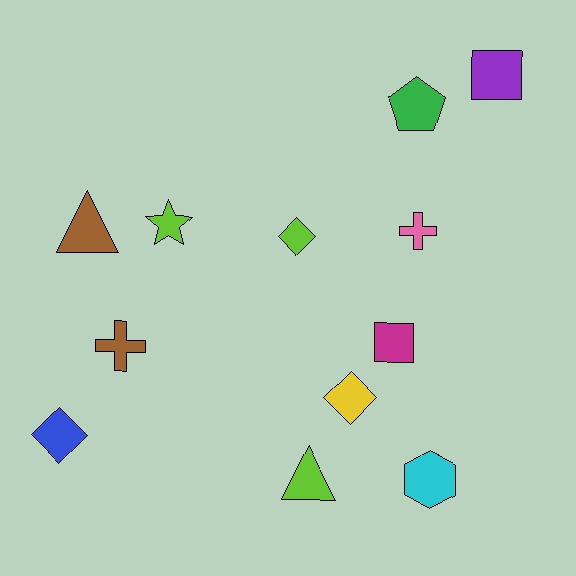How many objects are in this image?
There are 12 objects.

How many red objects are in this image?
There are no red objects.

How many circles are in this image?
There are no circles.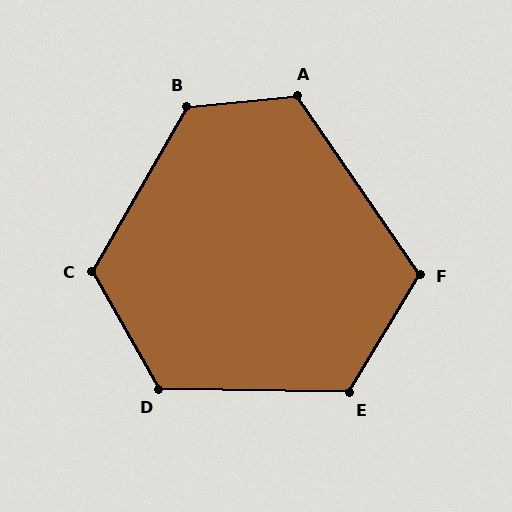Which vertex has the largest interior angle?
B, at approximately 125 degrees.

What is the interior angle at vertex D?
Approximately 120 degrees (obtuse).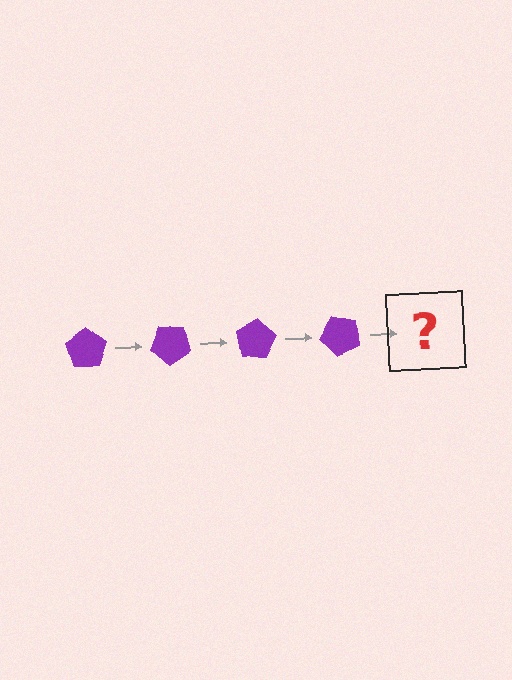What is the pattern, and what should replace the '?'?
The pattern is that the pentagon rotates 40 degrees each step. The '?' should be a purple pentagon rotated 160 degrees.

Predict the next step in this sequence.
The next step is a purple pentagon rotated 160 degrees.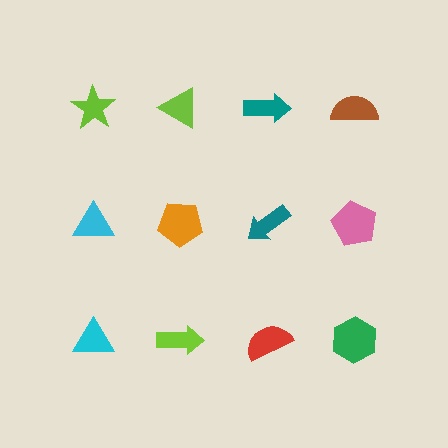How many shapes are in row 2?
4 shapes.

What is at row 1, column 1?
A lime star.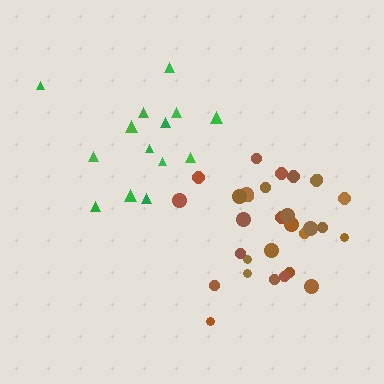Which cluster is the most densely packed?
Brown.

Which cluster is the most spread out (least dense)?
Green.